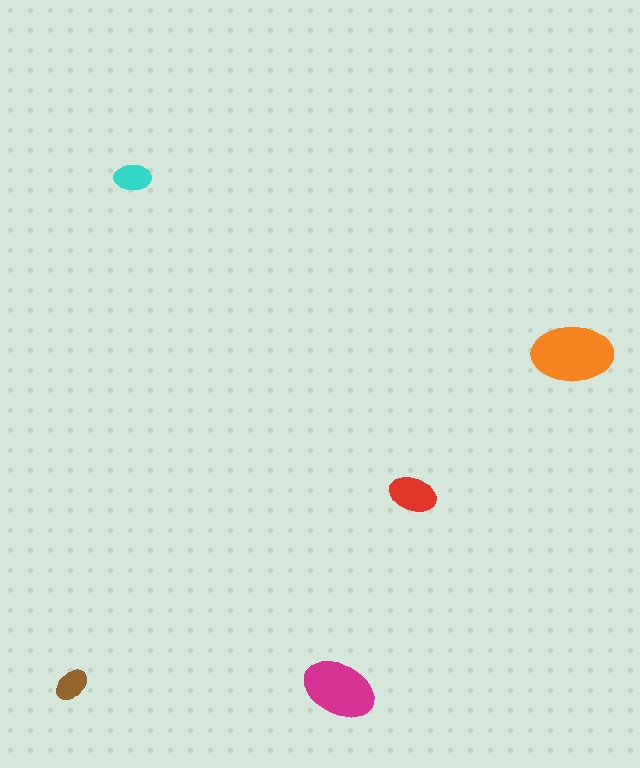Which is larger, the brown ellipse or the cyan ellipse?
The cyan one.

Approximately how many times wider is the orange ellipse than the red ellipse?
About 1.5 times wider.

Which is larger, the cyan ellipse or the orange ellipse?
The orange one.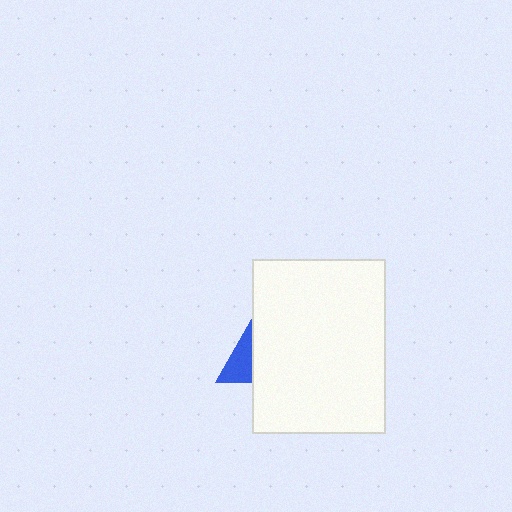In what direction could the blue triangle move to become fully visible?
The blue triangle could move left. That would shift it out from behind the white rectangle entirely.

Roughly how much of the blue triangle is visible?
A small part of it is visible (roughly 34%).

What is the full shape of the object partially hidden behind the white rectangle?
The partially hidden object is a blue triangle.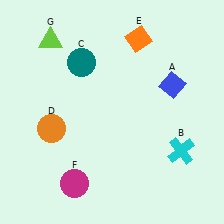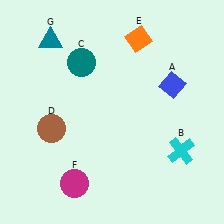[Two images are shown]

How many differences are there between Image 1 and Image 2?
There are 2 differences between the two images.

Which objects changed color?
D changed from orange to brown. G changed from lime to teal.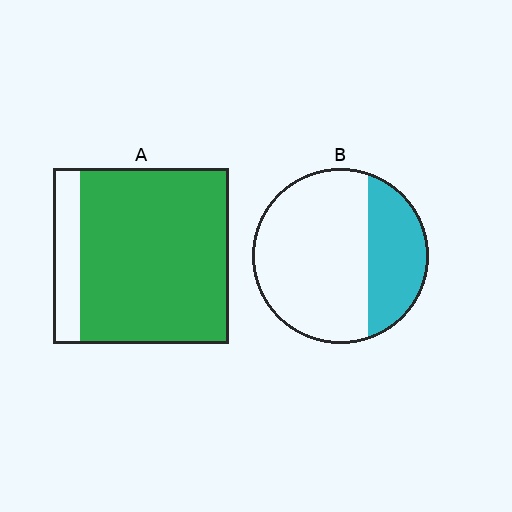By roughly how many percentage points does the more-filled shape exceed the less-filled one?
By roughly 55 percentage points (A over B).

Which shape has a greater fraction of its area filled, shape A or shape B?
Shape A.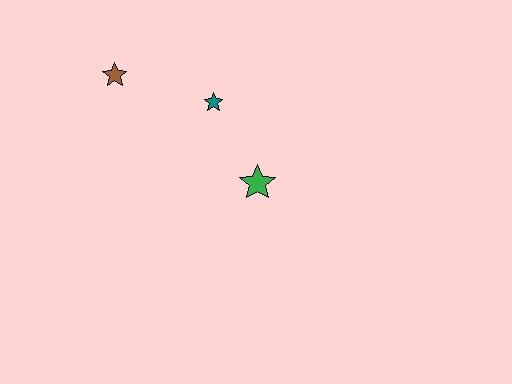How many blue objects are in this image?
There are no blue objects.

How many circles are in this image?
There are no circles.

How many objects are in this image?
There are 3 objects.